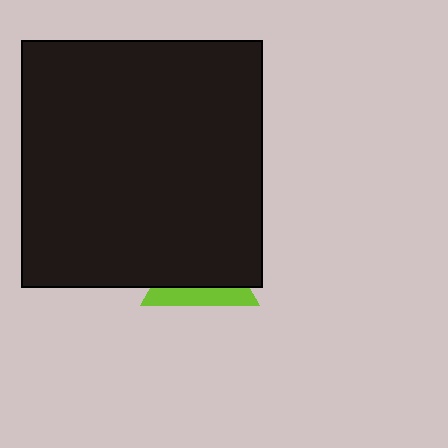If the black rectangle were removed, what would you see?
You would see the complete lime triangle.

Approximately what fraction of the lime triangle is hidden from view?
Roughly 69% of the lime triangle is hidden behind the black rectangle.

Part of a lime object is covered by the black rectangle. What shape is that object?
It is a triangle.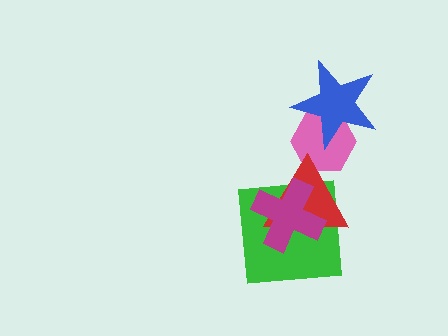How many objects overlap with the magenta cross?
2 objects overlap with the magenta cross.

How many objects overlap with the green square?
2 objects overlap with the green square.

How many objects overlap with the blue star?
1 object overlaps with the blue star.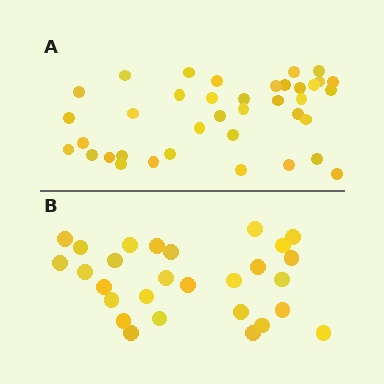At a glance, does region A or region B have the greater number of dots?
Region A (the top region) has more dots.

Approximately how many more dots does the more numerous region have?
Region A has roughly 10 or so more dots than region B.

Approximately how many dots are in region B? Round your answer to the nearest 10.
About 30 dots. (The exact count is 28, which rounds to 30.)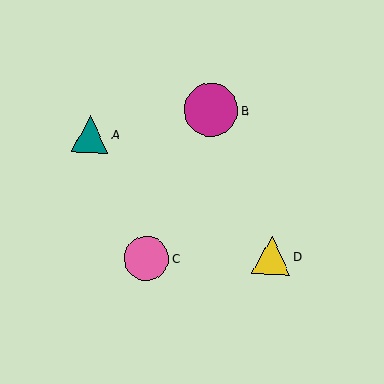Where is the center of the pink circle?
The center of the pink circle is at (146, 258).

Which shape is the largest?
The magenta circle (labeled B) is the largest.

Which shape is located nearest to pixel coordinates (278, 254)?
The yellow triangle (labeled D) at (272, 256) is nearest to that location.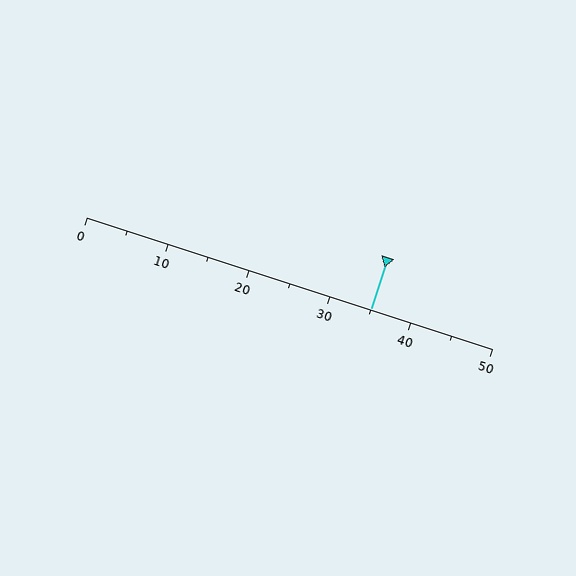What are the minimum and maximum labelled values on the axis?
The axis runs from 0 to 50.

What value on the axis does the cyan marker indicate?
The marker indicates approximately 35.